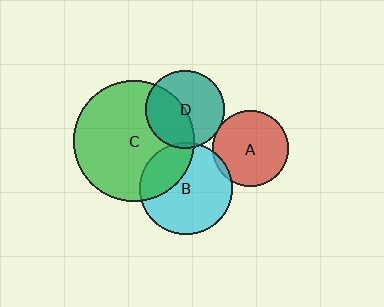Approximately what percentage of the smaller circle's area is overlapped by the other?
Approximately 30%.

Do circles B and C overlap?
Yes.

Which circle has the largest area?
Circle C (green).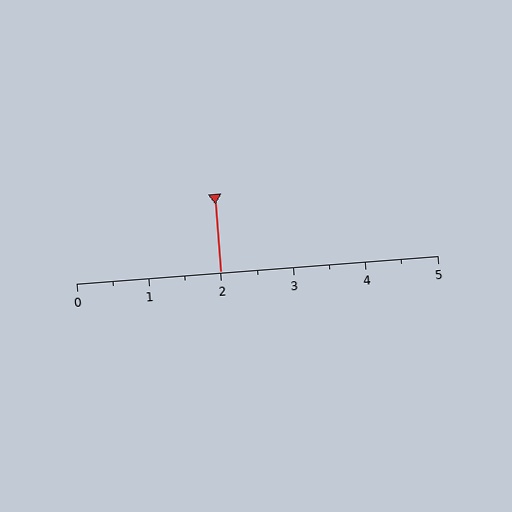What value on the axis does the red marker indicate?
The marker indicates approximately 2.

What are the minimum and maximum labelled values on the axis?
The axis runs from 0 to 5.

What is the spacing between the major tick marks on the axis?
The major ticks are spaced 1 apart.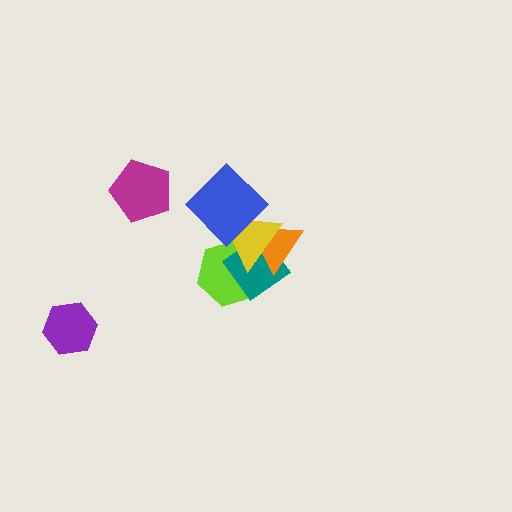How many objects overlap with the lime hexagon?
3 objects overlap with the lime hexagon.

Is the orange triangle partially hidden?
Yes, it is partially covered by another shape.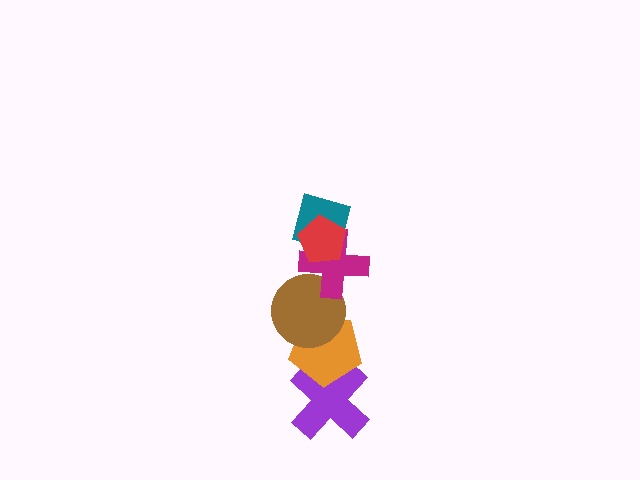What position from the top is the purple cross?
The purple cross is 6th from the top.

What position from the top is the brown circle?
The brown circle is 4th from the top.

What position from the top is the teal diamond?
The teal diamond is 2nd from the top.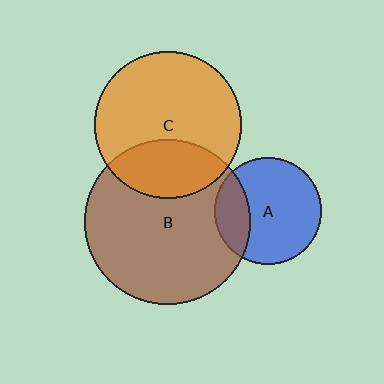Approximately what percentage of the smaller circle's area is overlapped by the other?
Approximately 25%.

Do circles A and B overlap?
Yes.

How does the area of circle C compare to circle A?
Approximately 1.9 times.